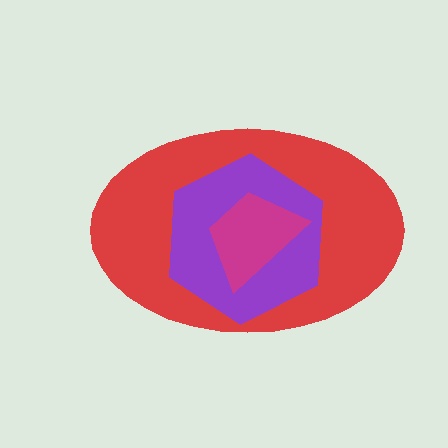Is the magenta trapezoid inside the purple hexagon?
Yes.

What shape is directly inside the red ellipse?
The purple hexagon.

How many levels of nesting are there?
3.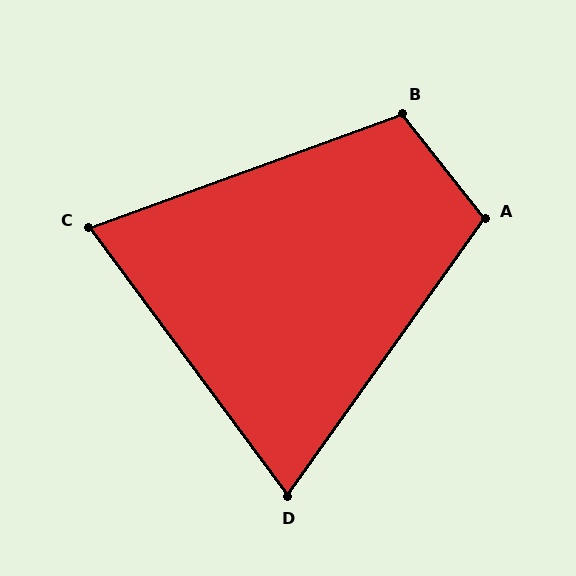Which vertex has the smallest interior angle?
D, at approximately 72 degrees.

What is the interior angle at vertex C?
Approximately 73 degrees (acute).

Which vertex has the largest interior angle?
B, at approximately 108 degrees.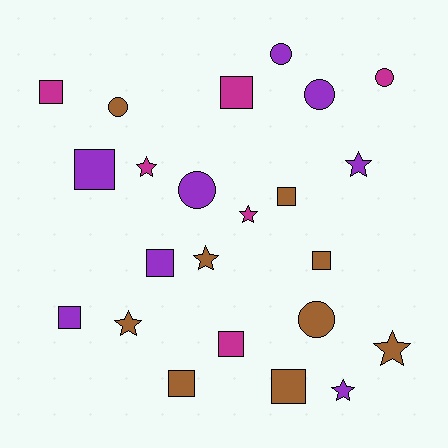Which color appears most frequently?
Brown, with 9 objects.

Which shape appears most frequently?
Square, with 10 objects.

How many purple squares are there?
There are 3 purple squares.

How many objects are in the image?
There are 23 objects.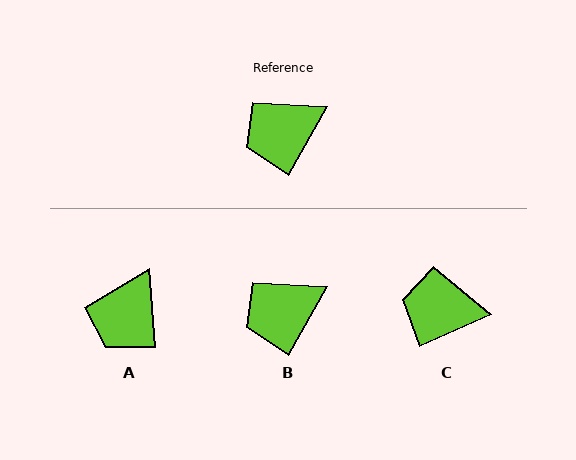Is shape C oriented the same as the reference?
No, it is off by about 36 degrees.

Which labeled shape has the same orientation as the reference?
B.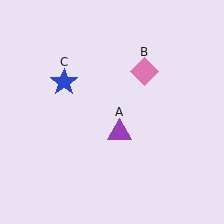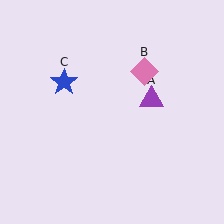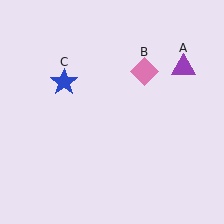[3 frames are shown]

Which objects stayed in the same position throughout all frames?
Pink diamond (object B) and blue star (object C) remained stationary.